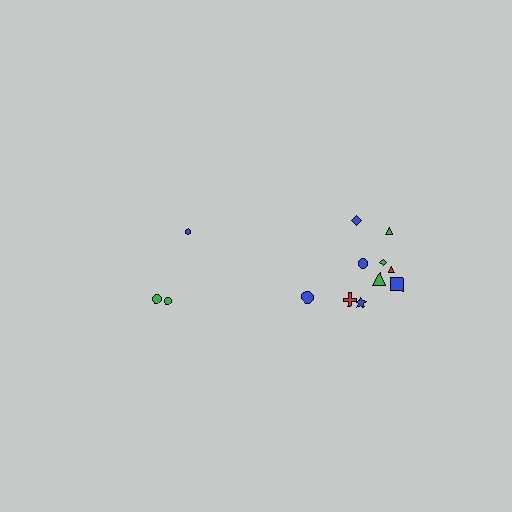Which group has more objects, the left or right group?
The right group.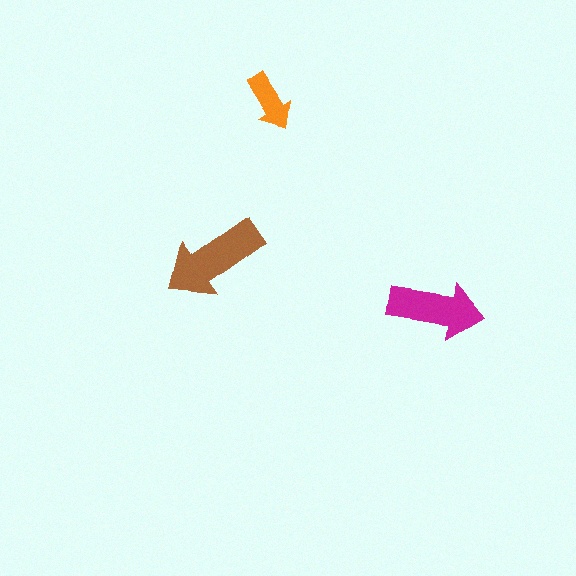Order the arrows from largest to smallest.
the brown one, the magenta one, the orange one.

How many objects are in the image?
There are 3 objects in the image.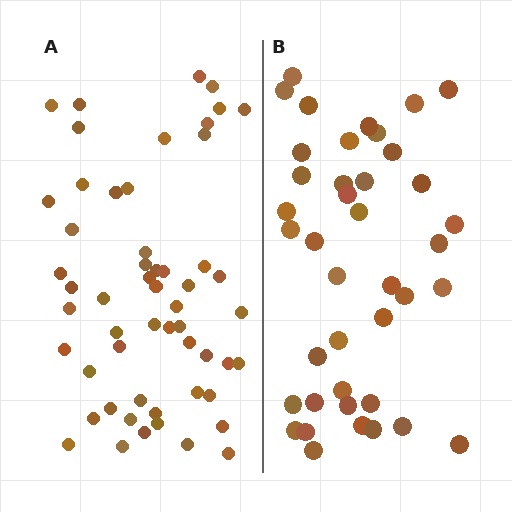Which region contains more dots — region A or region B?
Region A (the left region) has more dots.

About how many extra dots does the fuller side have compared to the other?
Region A has approximately 15 more dots than region B.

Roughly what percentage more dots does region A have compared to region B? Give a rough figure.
About 40% more.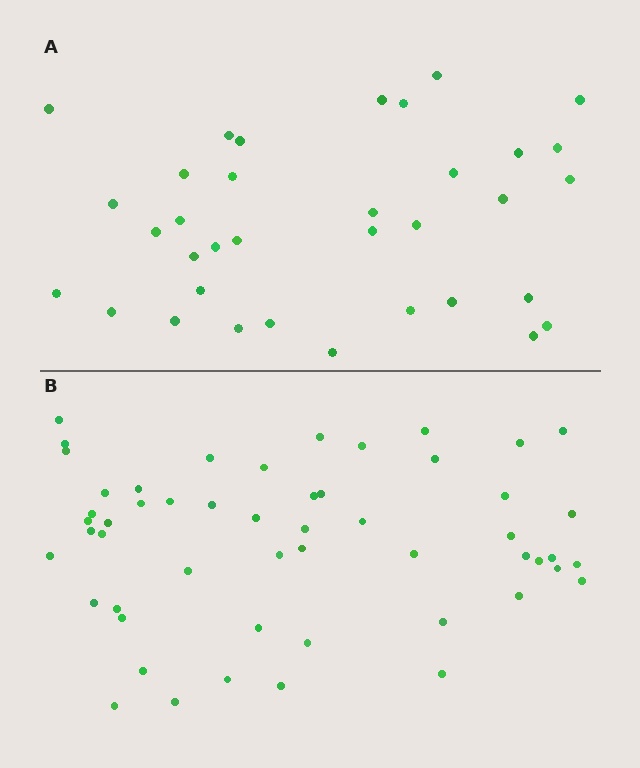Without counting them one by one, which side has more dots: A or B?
Region B (the bottom region) has more dots.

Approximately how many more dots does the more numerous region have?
Region B has approximately 20 more dots than region A.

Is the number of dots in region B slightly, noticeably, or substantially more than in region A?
Region B has substantially more. The ratio is roughly 1.5 to 1.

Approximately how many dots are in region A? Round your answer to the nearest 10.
About 40 dots. (The exact count is 35, which rounds to 40.)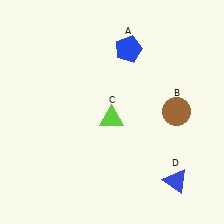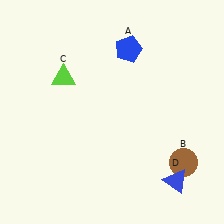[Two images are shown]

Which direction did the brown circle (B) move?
The brown circle (B) moved down.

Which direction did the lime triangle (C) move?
The lime triangle (C) moved left.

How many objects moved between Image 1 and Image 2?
2 objects moved between the two images.